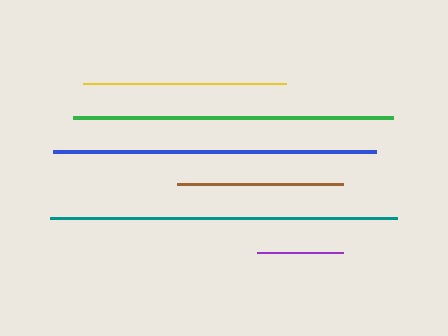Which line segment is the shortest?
The purple line is the shortest at approximately 86 pixels.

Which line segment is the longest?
The teal line is the longest at approximately 347 pixels.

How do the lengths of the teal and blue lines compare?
The teal and blue lines are approximately the same length.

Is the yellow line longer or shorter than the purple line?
The yellow line is longer than the purple line.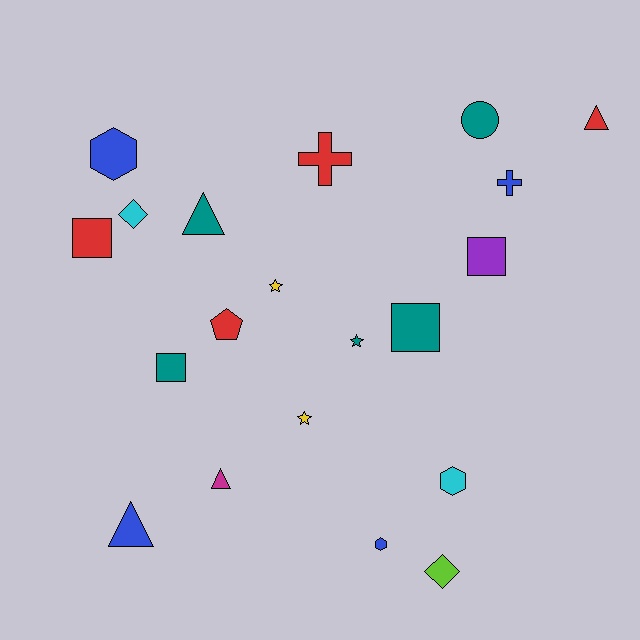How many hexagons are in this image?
There are 3 hexagons.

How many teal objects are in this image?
There are 5 teal objects.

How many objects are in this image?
There are 20 objects.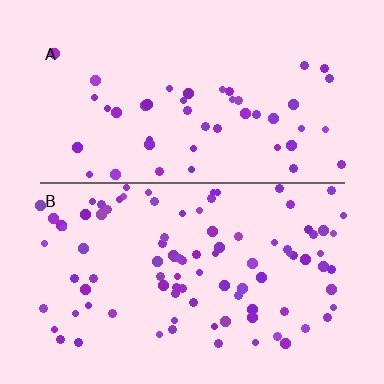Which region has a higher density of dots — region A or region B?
B (the bottom).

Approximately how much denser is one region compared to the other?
Approximately 2.1× — region B over region A.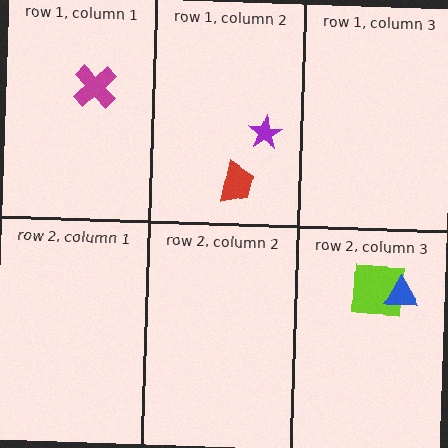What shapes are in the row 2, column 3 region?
The lime square, the blue triangle.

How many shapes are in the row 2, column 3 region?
2.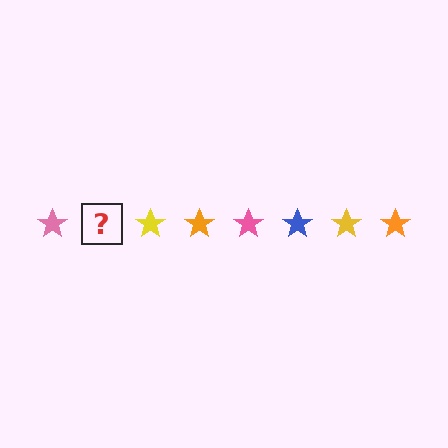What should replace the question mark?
The question mark should be replaced with a blue star.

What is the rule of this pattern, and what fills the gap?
The rule is that the pattern cycles through pink, blue, yellow, orange stars. The gap should be filled with a blue star.